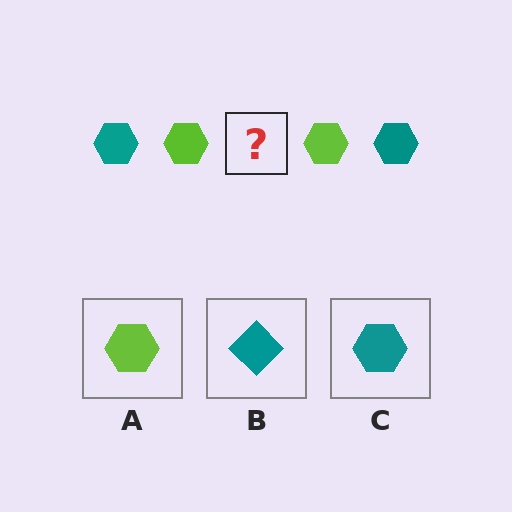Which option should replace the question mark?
Option C.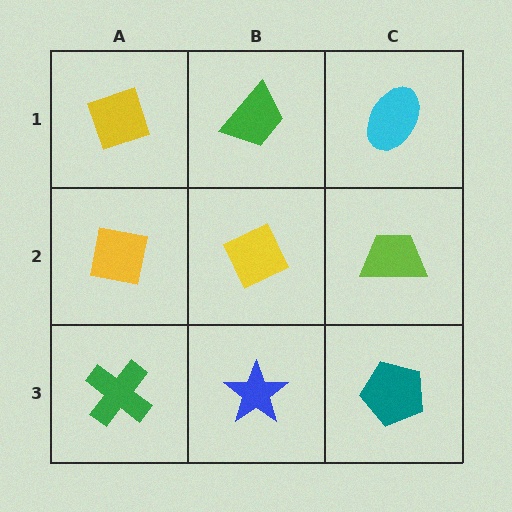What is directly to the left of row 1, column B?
A yellow diamond.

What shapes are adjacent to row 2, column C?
A cyan ellipse (row 1, column C), a teal pentagon (row 3, column C), a yellow diamond (row 2, column B).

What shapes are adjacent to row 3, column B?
A yellow diamond (row 2, column B), a green cross (row 3, column A), a teal pentagon (row 3, column C).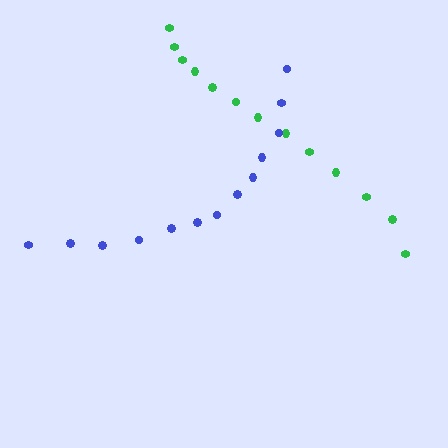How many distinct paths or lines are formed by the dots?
There are 2 distinct paths.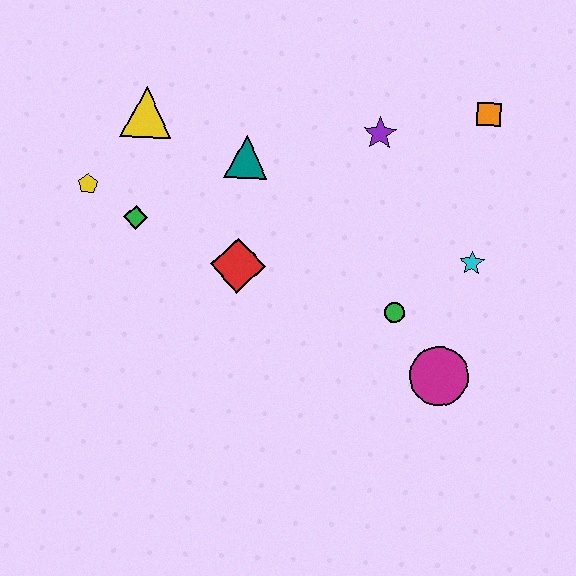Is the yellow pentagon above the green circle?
Yes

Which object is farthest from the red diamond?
The orange square is farthest from the red diamond.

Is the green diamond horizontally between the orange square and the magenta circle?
No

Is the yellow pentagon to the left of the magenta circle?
Yes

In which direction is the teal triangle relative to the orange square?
The teal triangle is to the left of the orange square.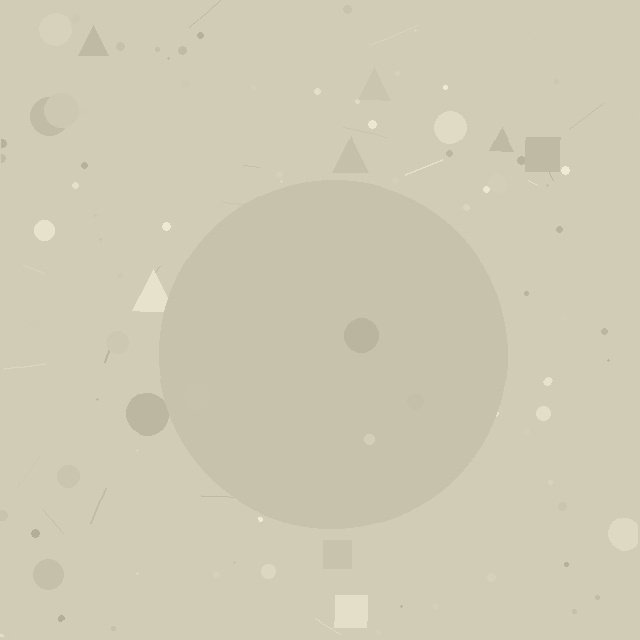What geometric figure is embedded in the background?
A circle is embedded in the background.